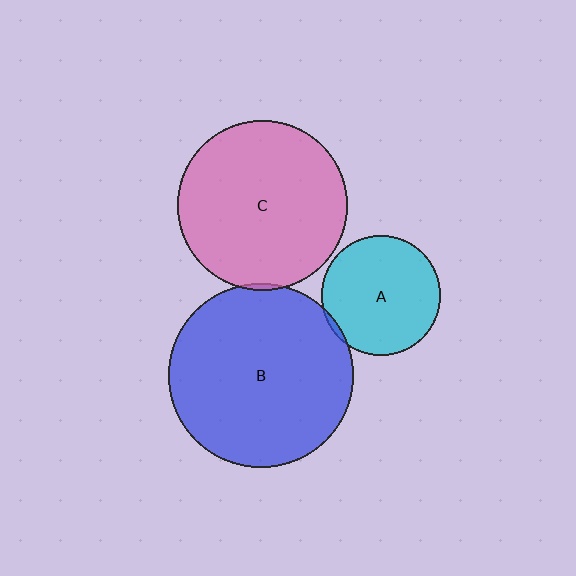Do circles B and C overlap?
Yes.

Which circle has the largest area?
Circle B (blue).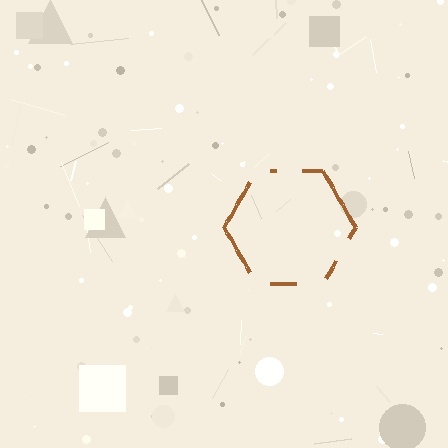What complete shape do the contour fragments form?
The contour fragments form a hexagon.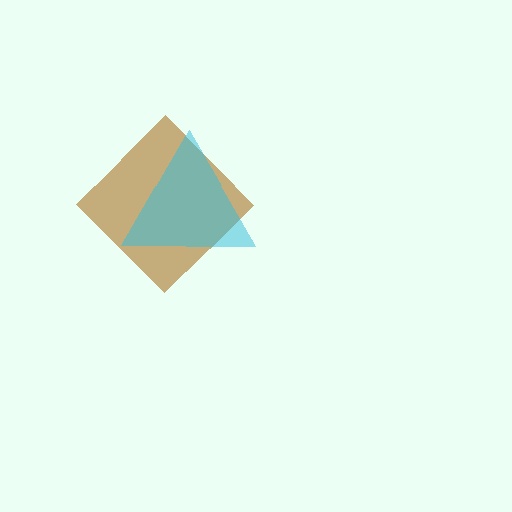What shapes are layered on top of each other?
The layered shapes are: a brown diamond, a cyan triangle.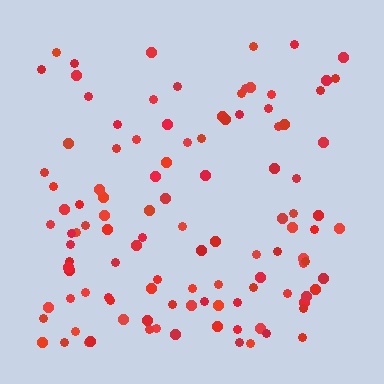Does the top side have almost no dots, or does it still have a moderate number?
Still a moderate number, just noticeably fewer than the bottom.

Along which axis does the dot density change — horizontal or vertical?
Vertical.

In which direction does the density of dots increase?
From top to bottom, with the bottom side densest.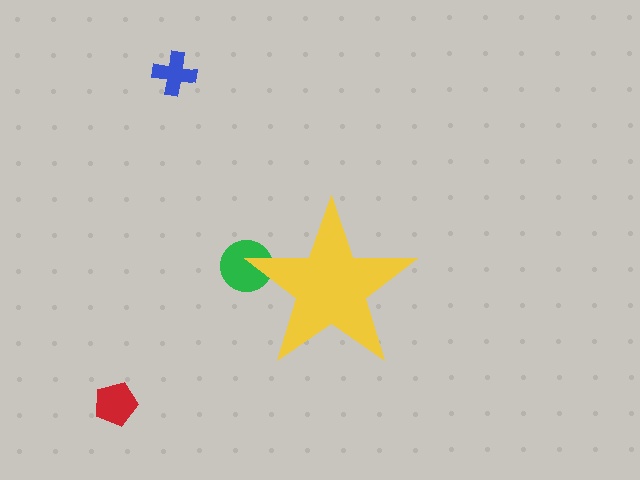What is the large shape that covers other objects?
A yellow star.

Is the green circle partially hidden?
Yes, the green circle is partially hidden behind the yellow star.